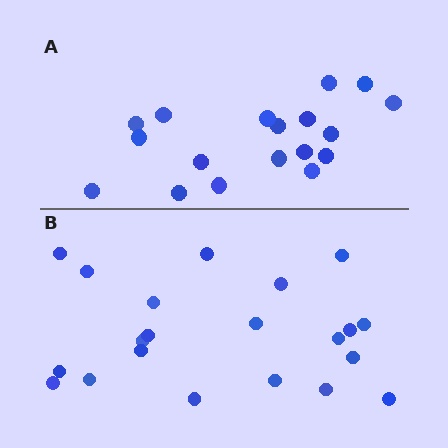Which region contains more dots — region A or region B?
Region B (the bottom region) has more dots.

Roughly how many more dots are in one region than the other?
Region B has just a few more — roughly 2 or 3 more dots than region A.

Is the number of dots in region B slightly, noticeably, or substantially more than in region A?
Region B has only slightly more — the two regions are fairly close. The ratio is roughly 1.2 to 1.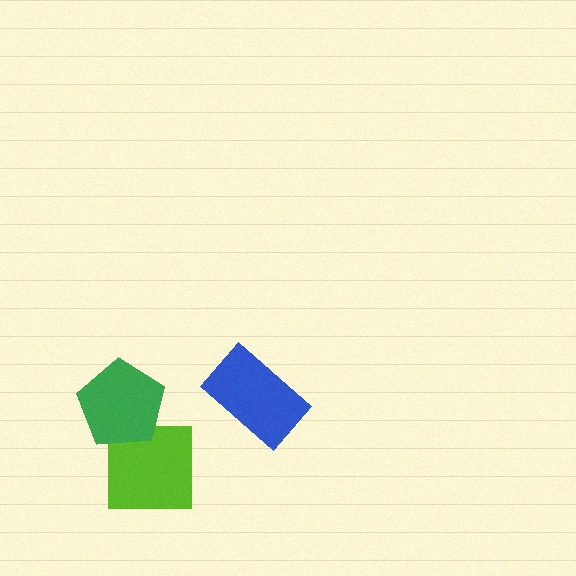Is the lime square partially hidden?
Yes, it is partially covered by another shape.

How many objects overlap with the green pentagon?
1 object overlaps with the green pentagon.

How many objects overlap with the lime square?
1 object overlaps with the lime square.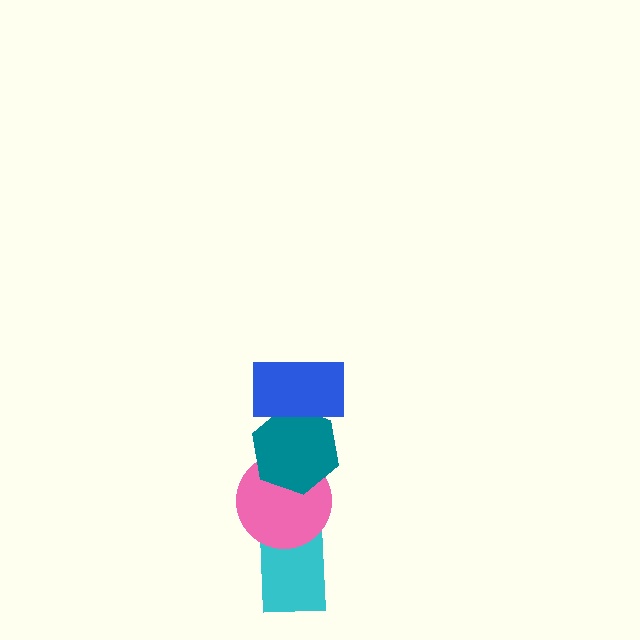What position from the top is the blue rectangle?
The blue rectangle is 1st from the top.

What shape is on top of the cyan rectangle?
The pink circle is on top of the cyan rectangle.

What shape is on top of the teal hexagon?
The blue rectangle is on top of the teal hexagon.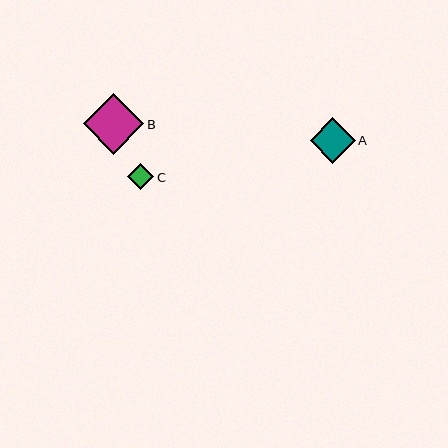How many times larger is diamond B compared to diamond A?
Diamond B is approximately 1.3 times the size of diamond A.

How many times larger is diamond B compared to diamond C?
Diamond B is approximately 2.3 times the size of diamond C.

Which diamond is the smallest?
Diamond C is the smallest with a size of approximately 26 pixels.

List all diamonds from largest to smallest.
From largest to smallest: B, A, C.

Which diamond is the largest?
Diamond B is the largest with a size of approximately 60 pixels.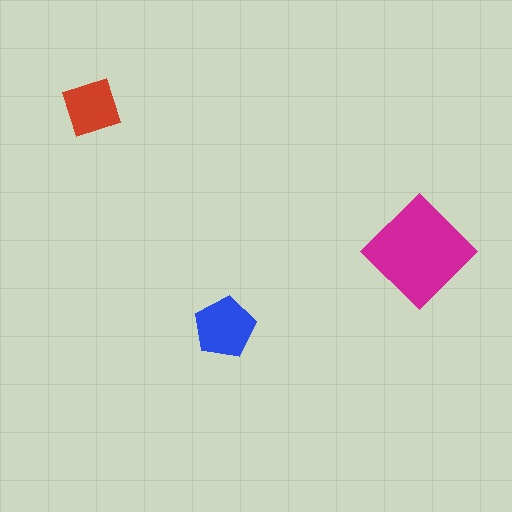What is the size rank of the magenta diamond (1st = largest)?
1st.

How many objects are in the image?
There are 3 objects in the image.